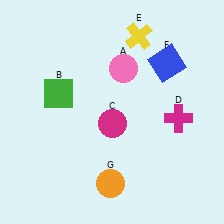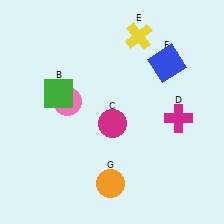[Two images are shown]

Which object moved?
The pink circle (A) moved left.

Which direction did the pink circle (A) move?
The pink circle (A) moved left.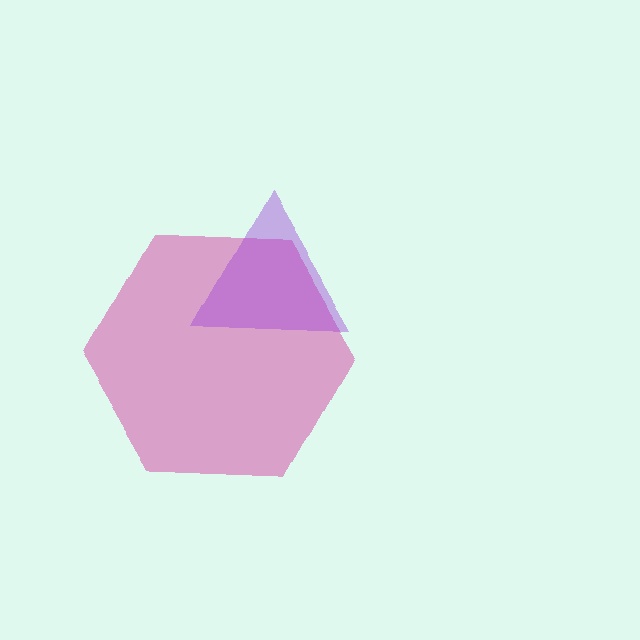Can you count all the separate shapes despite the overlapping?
Yes, there are 2 separate shapes.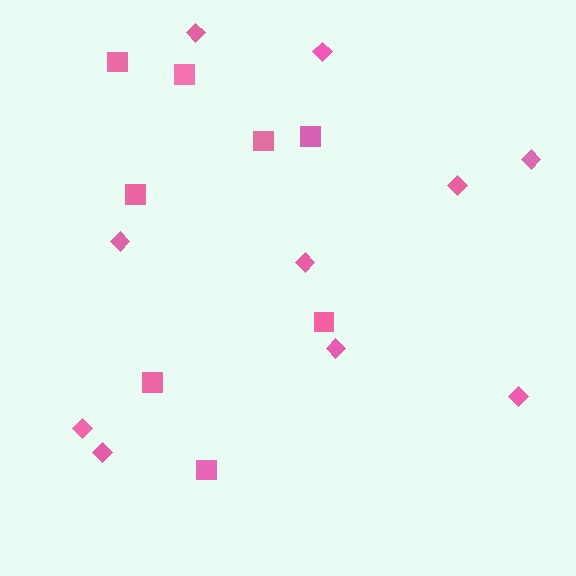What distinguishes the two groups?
There are 2 groups: one group of diamonds (10) and one group of squares (8).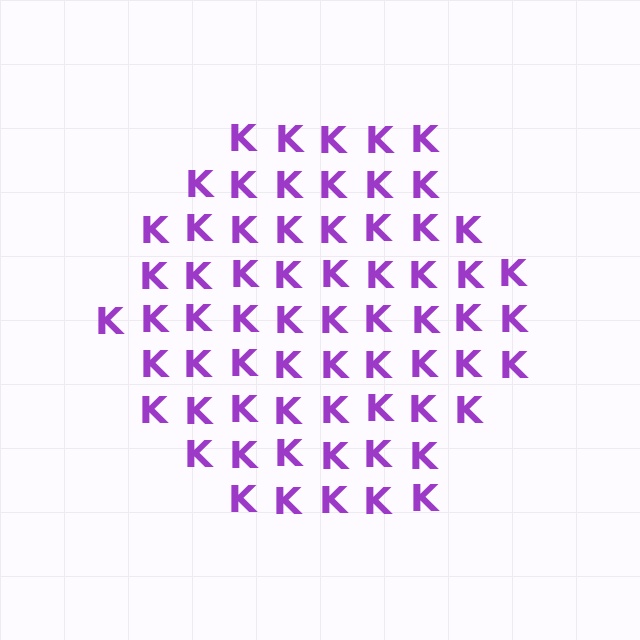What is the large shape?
The large shape is a hexagon.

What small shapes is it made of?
It is made of small letter K's.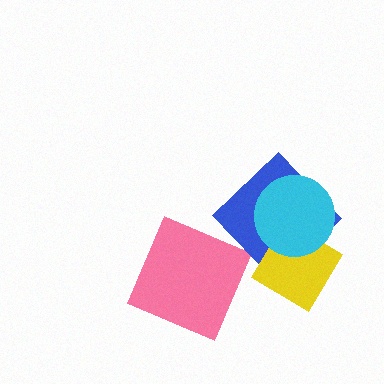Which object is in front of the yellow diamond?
The cyan circle is in front of the yellow diamond.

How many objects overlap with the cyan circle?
2 objects overlap with the cyan circle.